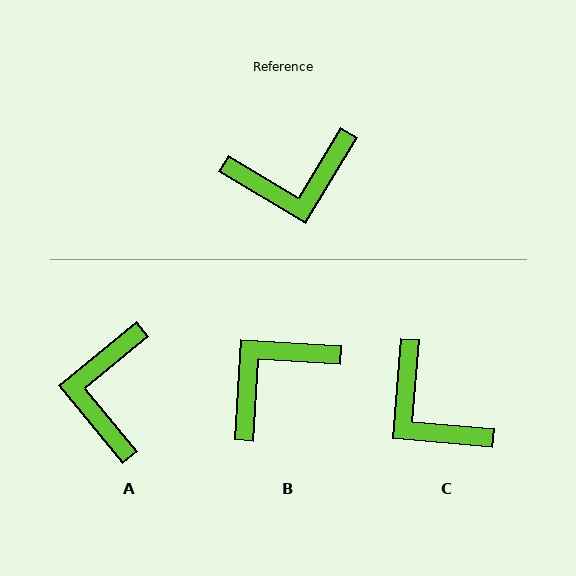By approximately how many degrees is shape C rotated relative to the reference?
Approximately 64 degrees clockwise.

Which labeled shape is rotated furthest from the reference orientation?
B, about 153 degrees away.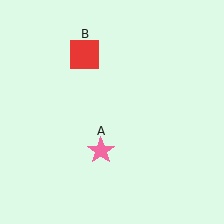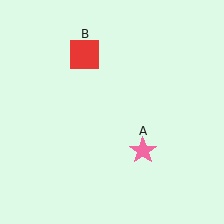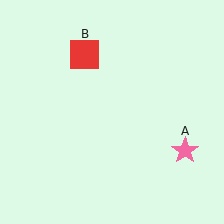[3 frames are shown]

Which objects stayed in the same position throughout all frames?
Red square (object B) remained stationary.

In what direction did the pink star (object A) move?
The pink star (object A) moved right.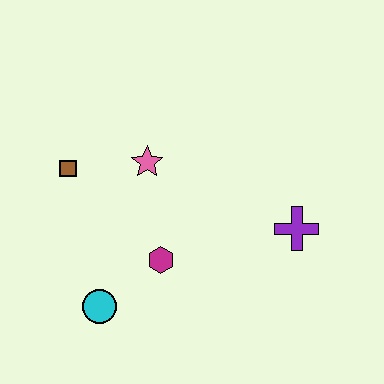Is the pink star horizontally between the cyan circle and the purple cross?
Yes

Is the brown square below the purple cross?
No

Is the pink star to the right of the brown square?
Yes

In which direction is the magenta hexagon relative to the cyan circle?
The magenta hexagon is to the right of the cyan circle.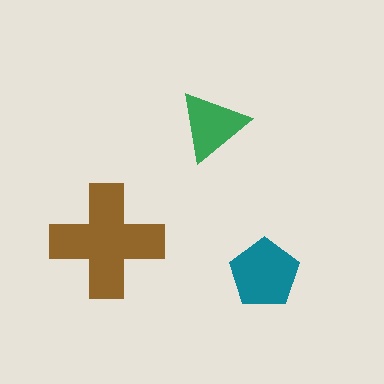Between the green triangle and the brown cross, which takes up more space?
The brown cross.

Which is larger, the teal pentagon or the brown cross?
The brown cross.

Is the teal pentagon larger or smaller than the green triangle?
Larger.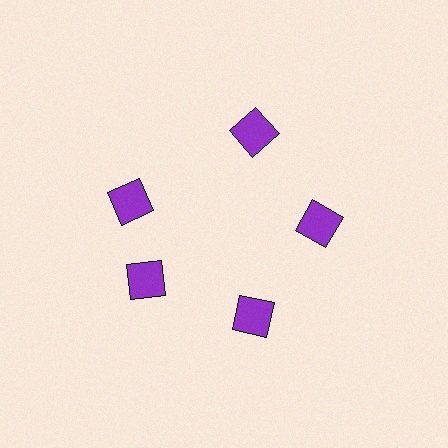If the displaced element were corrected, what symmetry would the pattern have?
It would have 5-fold rotational symmetry — the pattern would map onto itself every 72 degrees.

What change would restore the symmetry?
The symmetry would be restored by rotating it back into even spacing with its neighbors so that all 5 squares sit at equal angles and equal distance from the center.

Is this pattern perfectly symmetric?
No. The 5 purple squares are arranged in a ring, but one element near the 10 o'clock position is rotated out of alignment along the ring, breaking the 5-fold rotational symmetry.